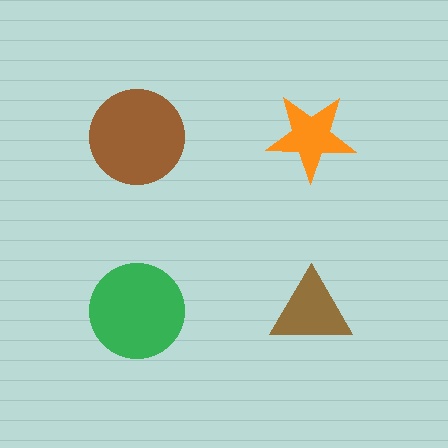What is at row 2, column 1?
A green circle.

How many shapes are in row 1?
2 shapes.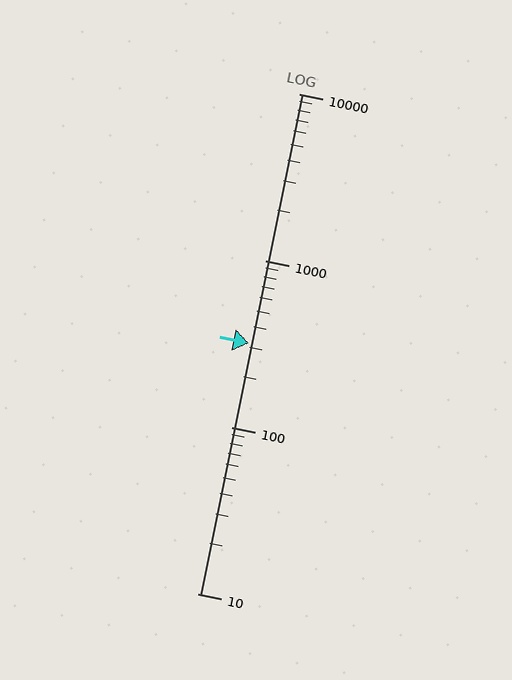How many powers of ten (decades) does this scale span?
The scale spans 3 decades, from 10 to 10000.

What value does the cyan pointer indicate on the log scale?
The pointer indicates approximately 320.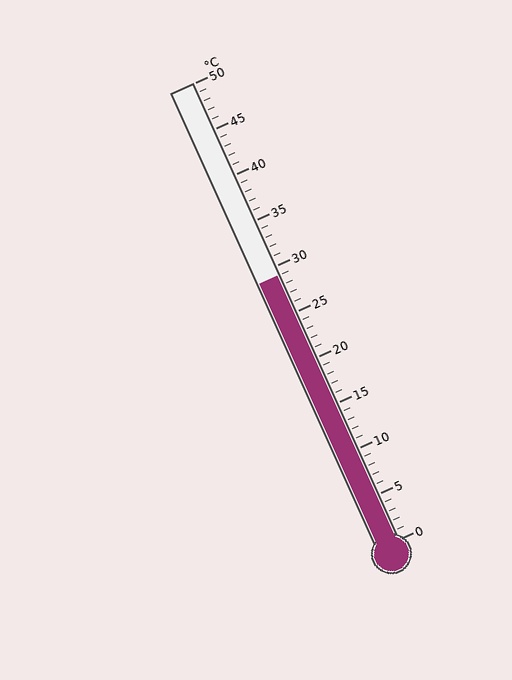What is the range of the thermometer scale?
The thermometer scale ranges from 0°C to 50°C.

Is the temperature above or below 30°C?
The temperature is below 30°C.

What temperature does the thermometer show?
The thermometer shows approximately 29°C.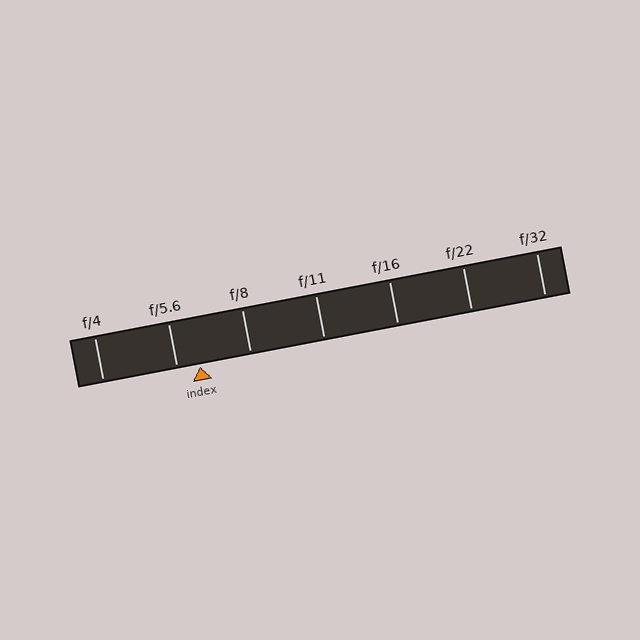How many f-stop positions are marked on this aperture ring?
There are 7 f-stop positions marked.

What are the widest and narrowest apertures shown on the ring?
The widest aperture shown is f/4 and the narrowest is f/32.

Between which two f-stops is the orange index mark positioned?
The index mark is between f/5.6 and f/8.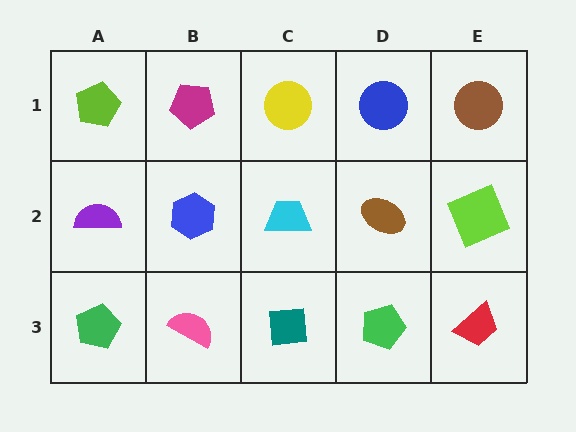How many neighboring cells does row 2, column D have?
4.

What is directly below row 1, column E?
A lime square.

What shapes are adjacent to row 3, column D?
A brown ellipse (row 2, column D), a teal square (row 3, column C), a red trapezoid (row 3, column E).